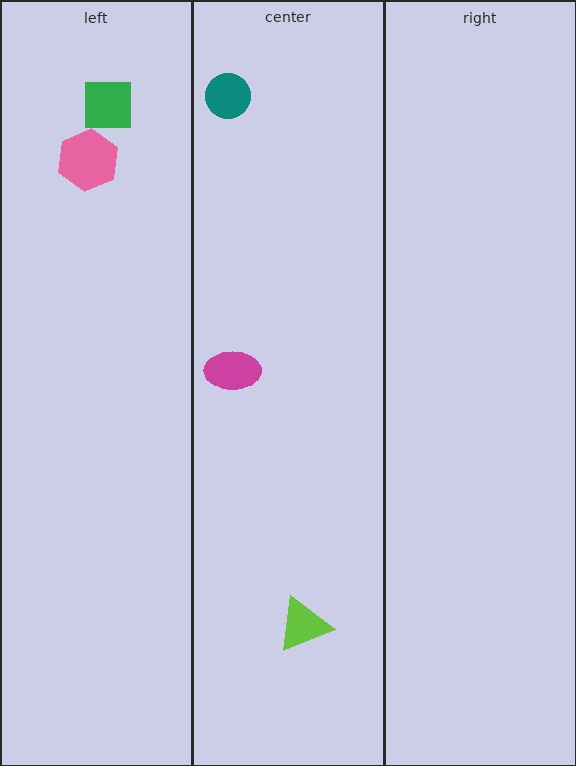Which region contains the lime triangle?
The center region.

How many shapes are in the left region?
2.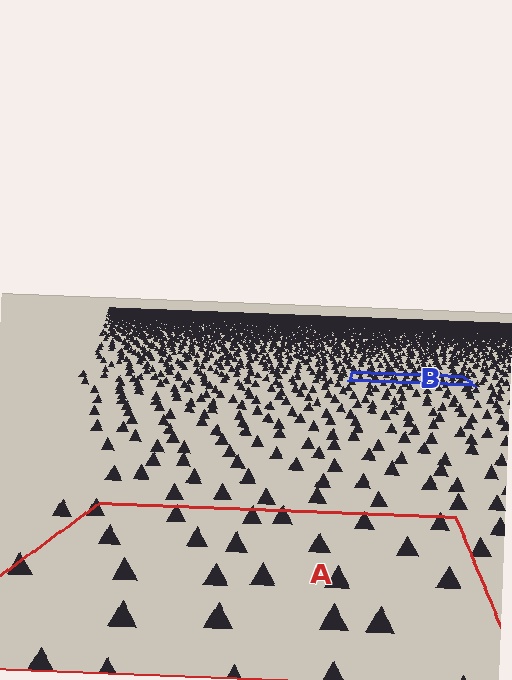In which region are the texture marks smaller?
The texture marks are smaller in region B, because it is farther away.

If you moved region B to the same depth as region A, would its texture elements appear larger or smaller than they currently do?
They would appear larger. At a closer depth, the same texture elements are projected at a bigger on-screen size.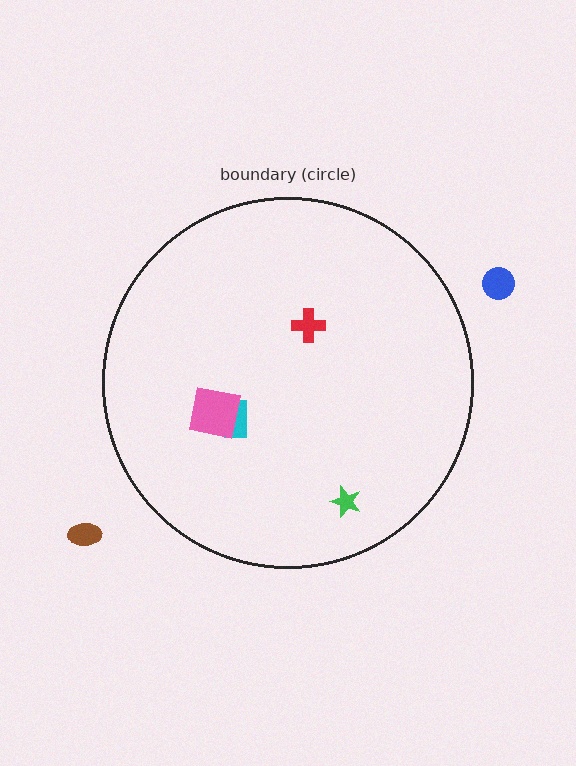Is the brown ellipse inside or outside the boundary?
Outside.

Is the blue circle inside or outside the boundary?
Outside.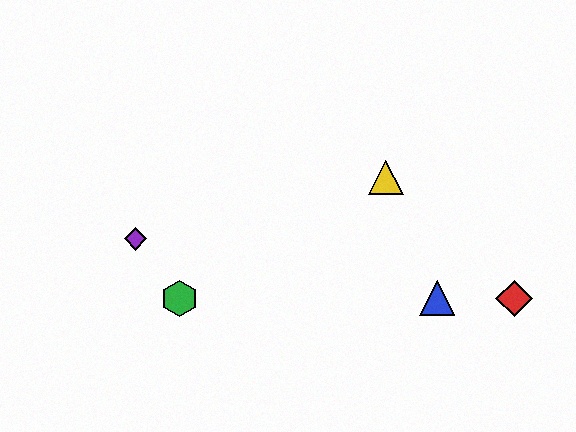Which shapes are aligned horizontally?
The red diamond, the blue triangle, the green hexagon are aligned horizontally.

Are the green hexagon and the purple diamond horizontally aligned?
No, the green hexagon is at y≈298 and the purple diamond is at y≈239.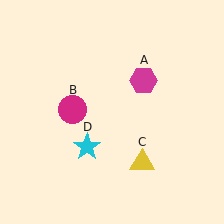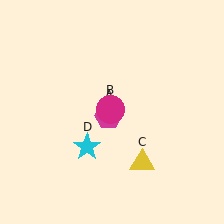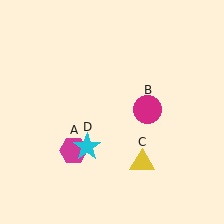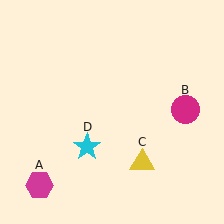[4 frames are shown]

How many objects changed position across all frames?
2 objects changed position: magenta hexagon (object A), magenta circle (object B).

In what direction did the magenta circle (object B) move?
The magenta circle (object B) moved right.